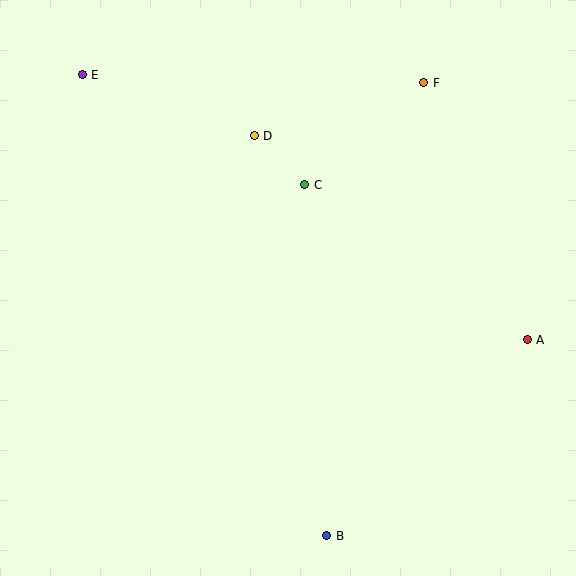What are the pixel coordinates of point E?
Point E is at (82, 75).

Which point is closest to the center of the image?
Point C at (305, 185) is closest to the center.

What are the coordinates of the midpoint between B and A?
The midpoint between B and A is at (427, 438).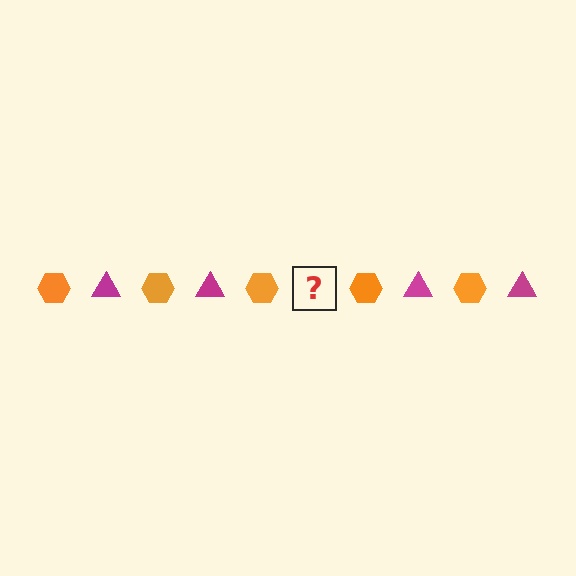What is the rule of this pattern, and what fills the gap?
The rule is that the pattern alternates between orange hexagon and magenta triangle. The gap should be filled with a magenta triangle.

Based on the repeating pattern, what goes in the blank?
The blank should be a magenta triangle.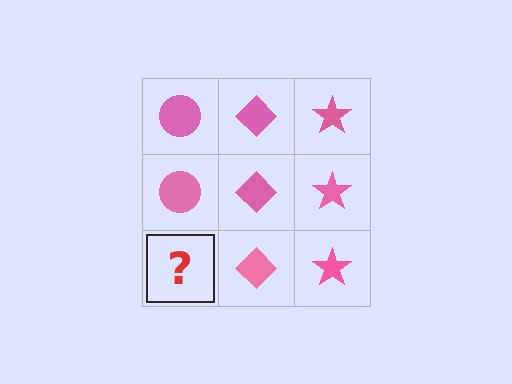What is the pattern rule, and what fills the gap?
The rule is that each column has a consistent shape. The gap should be filled with a pink circle.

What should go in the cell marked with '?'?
The missing cell should contain a pink circle.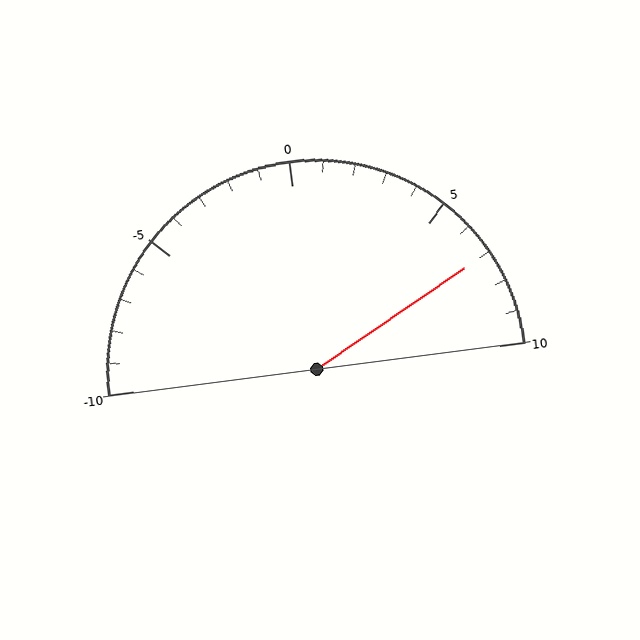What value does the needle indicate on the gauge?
The needle indicates approximately 7.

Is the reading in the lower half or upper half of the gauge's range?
The reading is in the upper half of the range (-10 to 10).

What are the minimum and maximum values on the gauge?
The gauge ranges from -10 to 10.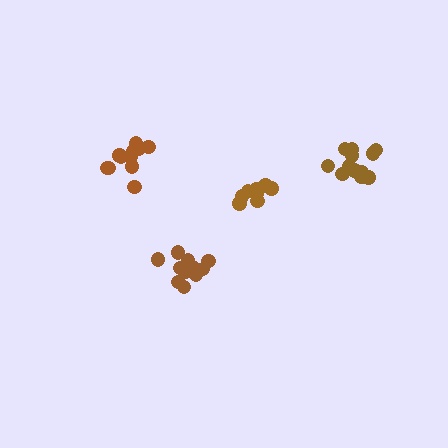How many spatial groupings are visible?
There are 4 spatial groupings.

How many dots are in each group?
Group 1: 13 dots, Group 2: 12 dots, Group 3: 8 dots, Group 4: 11 dots (44 total).